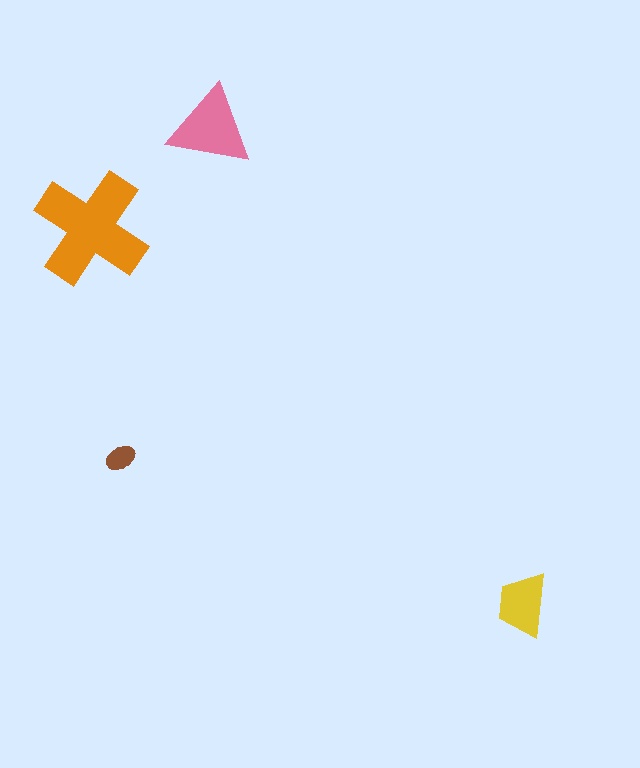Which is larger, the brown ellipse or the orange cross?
The orange cross.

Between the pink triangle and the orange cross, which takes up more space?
The orange cross.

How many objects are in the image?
There are 4 objects in the image.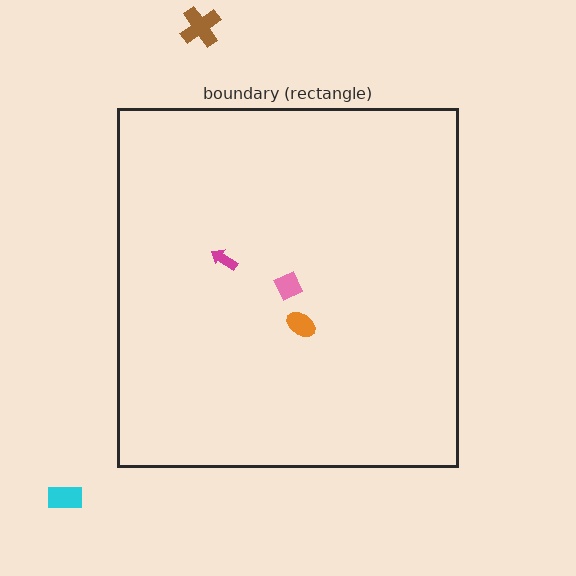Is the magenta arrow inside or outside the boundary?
Inside.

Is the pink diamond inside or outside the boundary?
Inside.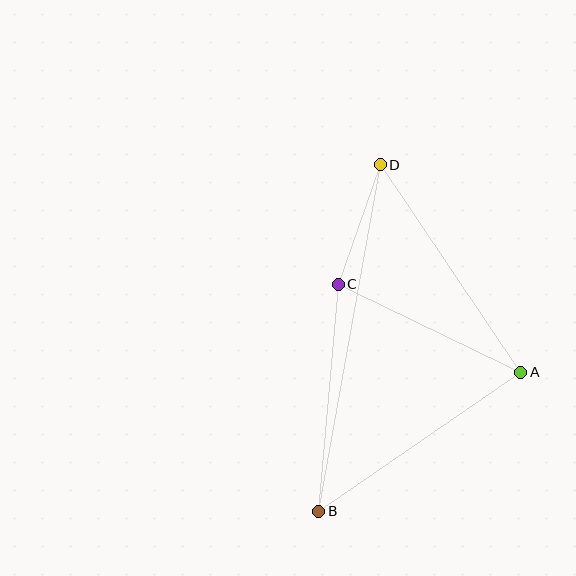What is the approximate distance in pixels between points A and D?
The distance between A and D is approximately 250 pixels.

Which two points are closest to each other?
Points C and D are closest to each other.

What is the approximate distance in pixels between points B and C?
The distance between B and C is approximately 228 pixels.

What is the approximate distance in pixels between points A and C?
The distance between A and C is approximately 202 pixels.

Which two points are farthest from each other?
Points B and D are farthest from each other.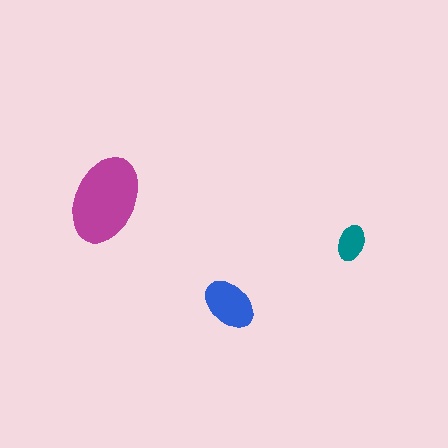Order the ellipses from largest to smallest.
the magenta one, the blue one, the teal one.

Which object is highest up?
The magenta ellipse is topmost.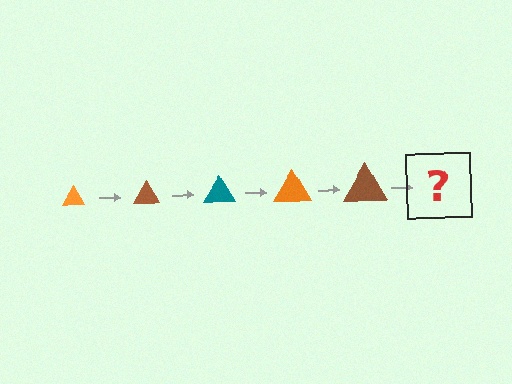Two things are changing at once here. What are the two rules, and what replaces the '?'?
The two rules are that the triangle grows larger each step and the color cycles through orange, brown, and teal. The '?' should be a teal triangle, larger than the previous one.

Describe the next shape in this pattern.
It should be a teal triangle, larger than the previous one.